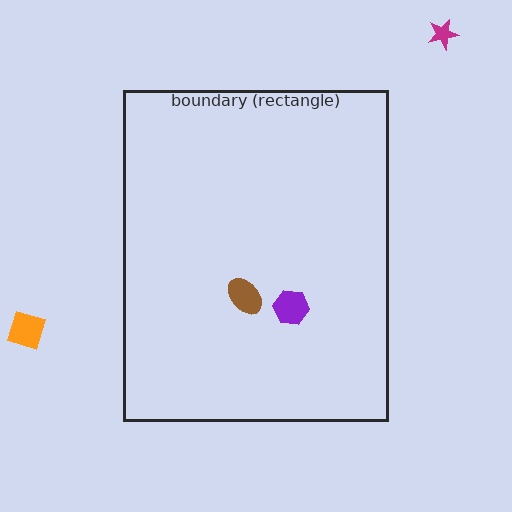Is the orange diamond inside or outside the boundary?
Outside.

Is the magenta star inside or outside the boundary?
Outside.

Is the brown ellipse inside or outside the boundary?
Inside.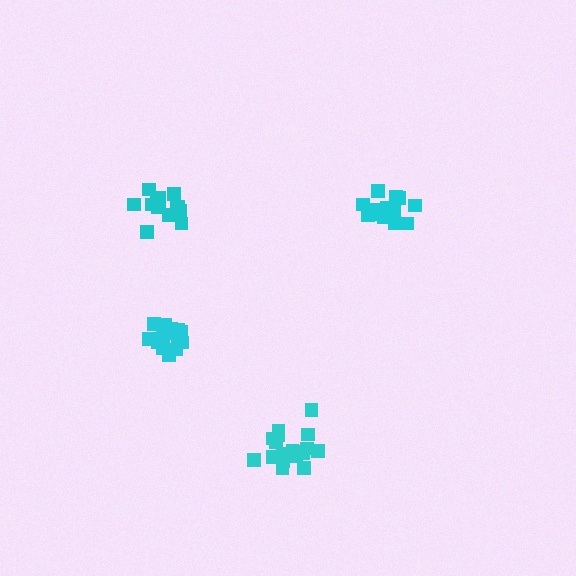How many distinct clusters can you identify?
There are 4 distinct clusters.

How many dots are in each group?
Group 1: 15 dots, Group 2: 15 dots, Group 3: 18 dots, Group 4: 15 dots (63 total).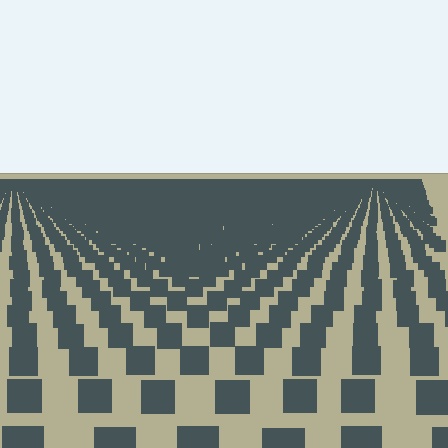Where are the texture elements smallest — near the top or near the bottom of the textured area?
Near the top.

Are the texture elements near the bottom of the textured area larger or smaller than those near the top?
Larger. Near the bottom, elements are closer to the viewer and appear at a bigger on-screen size.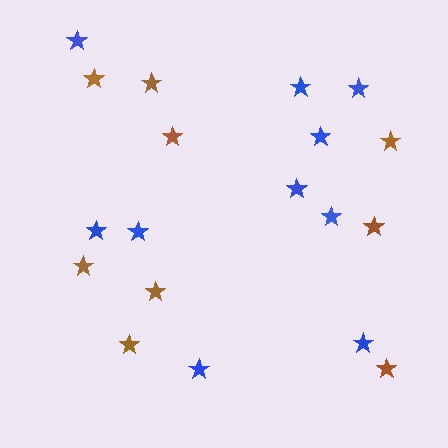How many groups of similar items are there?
There are 2 groups: one group of blue stars (10) and one group of brown stars (9).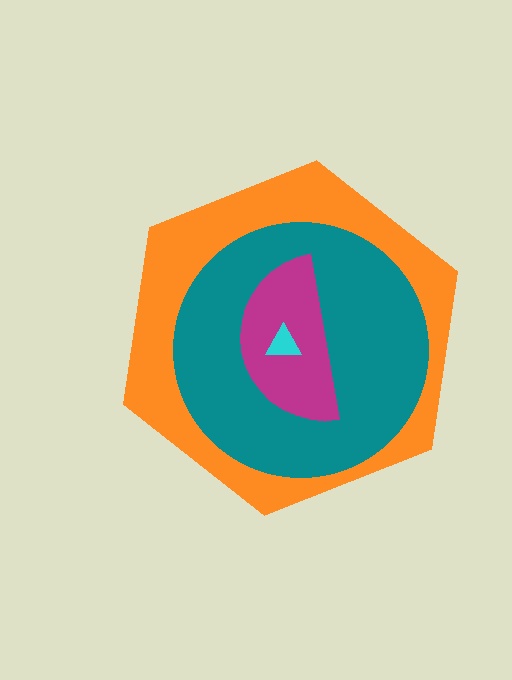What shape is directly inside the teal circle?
The magenta semicircle.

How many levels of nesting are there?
4.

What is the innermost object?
The cyan triangle.